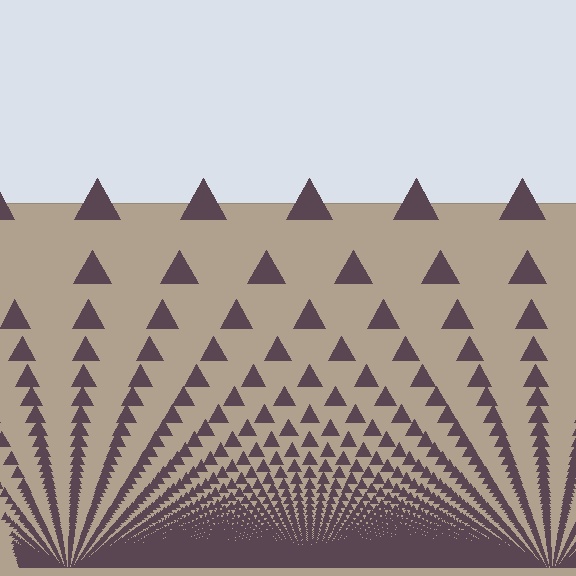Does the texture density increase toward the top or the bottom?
Density increases toward the bottom.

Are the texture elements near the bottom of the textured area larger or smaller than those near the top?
Smaller. The gradient is inverted — elements near the bottom are smaller and denser.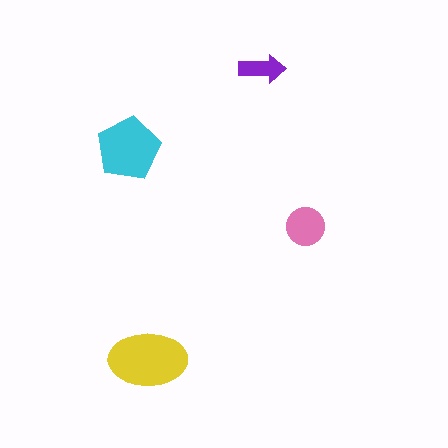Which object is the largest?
The yellow ellipse.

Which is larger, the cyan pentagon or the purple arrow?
The cyan pentagon.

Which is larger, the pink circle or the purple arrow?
The pink circle.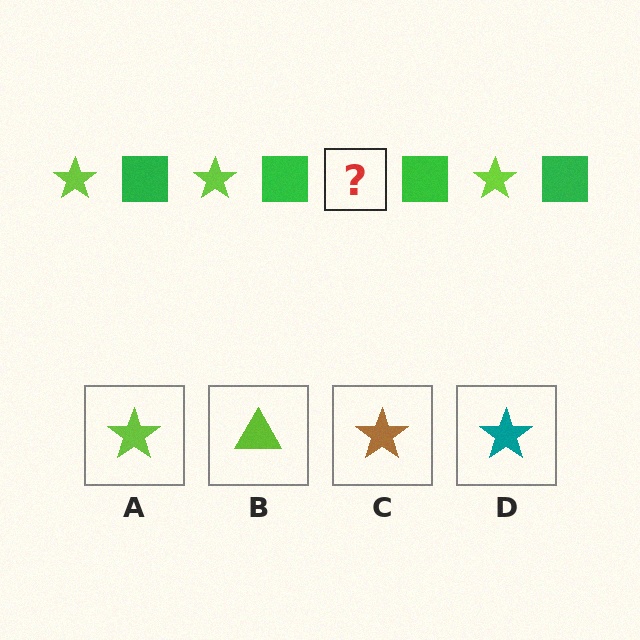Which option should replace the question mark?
Option A.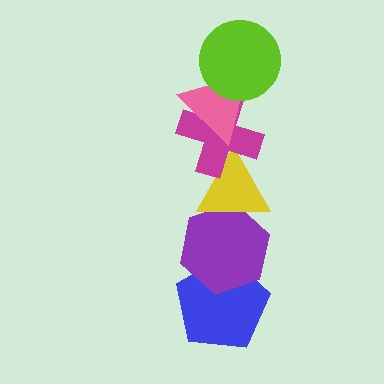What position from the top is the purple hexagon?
The purple hexagon is 5th from the top.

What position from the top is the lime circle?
The lime circle is 1st from the top.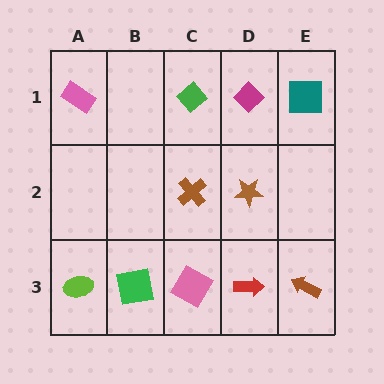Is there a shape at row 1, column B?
No, that cell is empty.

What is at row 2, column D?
A brown star.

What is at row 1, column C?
A green diamond.